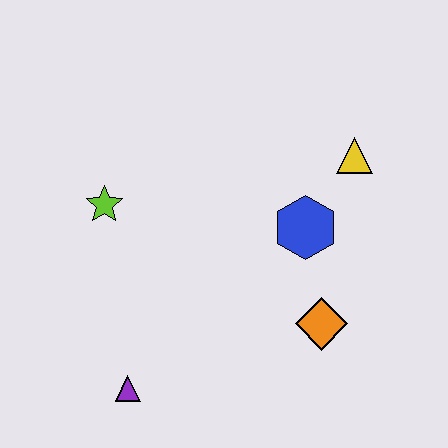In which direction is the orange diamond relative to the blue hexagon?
The orange diamond is below the blue hexagon.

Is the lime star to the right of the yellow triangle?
No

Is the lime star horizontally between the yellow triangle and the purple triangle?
No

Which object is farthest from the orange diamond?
The lime star is farthest from the orange diamond.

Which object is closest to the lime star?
The purple triangle is closest to the lime star.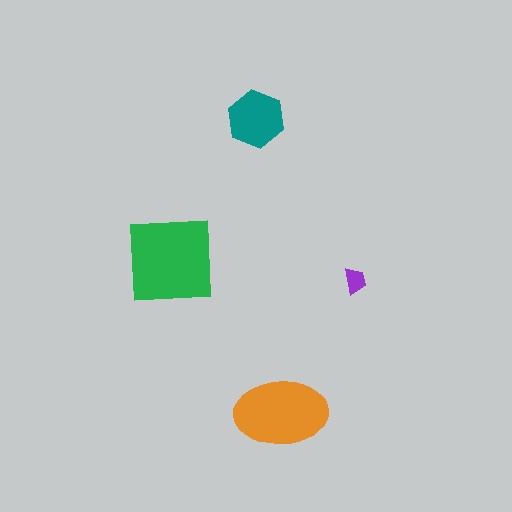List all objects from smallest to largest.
The purple trapezoid, the teal hexagon, the orange ellipse, the green square.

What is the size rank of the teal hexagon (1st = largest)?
3rd.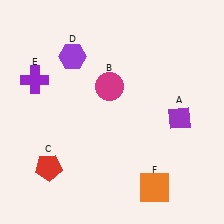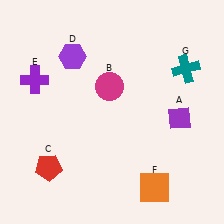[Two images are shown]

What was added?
A teal cross (G) was added in Image 2.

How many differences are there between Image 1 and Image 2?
There is 1 difference between the two images.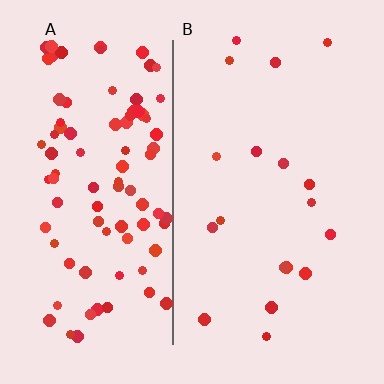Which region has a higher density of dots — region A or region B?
A (the left).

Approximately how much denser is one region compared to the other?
Approximately 4.9× — region A over region B.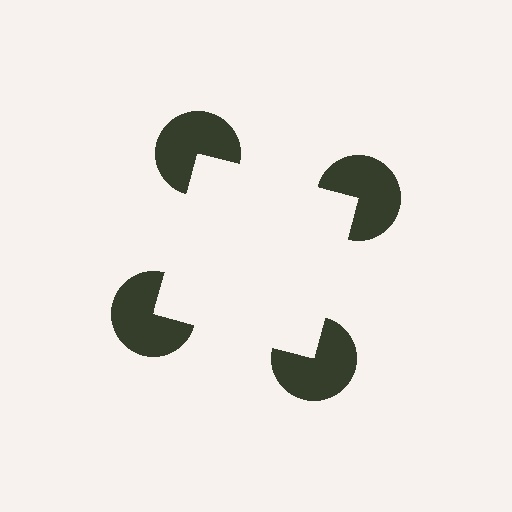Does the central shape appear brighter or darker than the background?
It typically appears slightly brighter than the background, even though no actual brightness change is drawn.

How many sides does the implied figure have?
4 sides.